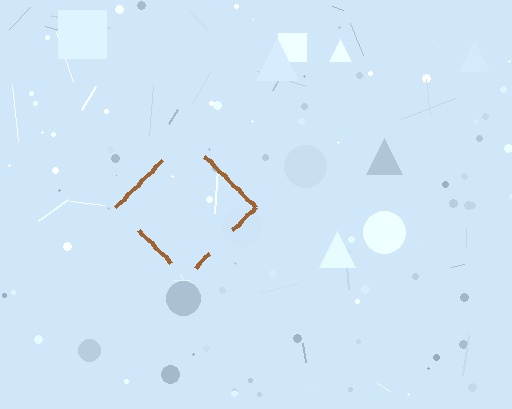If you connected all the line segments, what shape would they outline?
They would outline a diamond.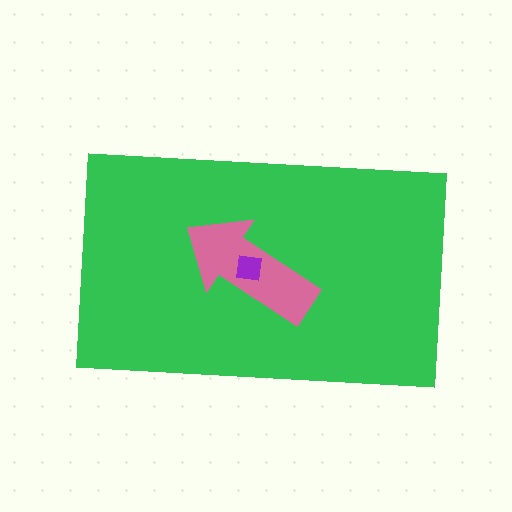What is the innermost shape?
The purple square.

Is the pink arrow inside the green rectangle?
Yes.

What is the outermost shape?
The green rectangle.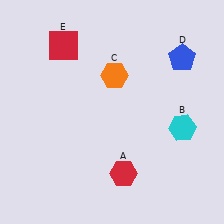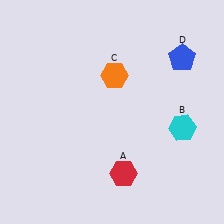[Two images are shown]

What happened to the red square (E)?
The red square (E) was removed in Image 2. It was in the top-left area of Image 1.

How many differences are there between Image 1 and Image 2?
There is 1 difference between the two images.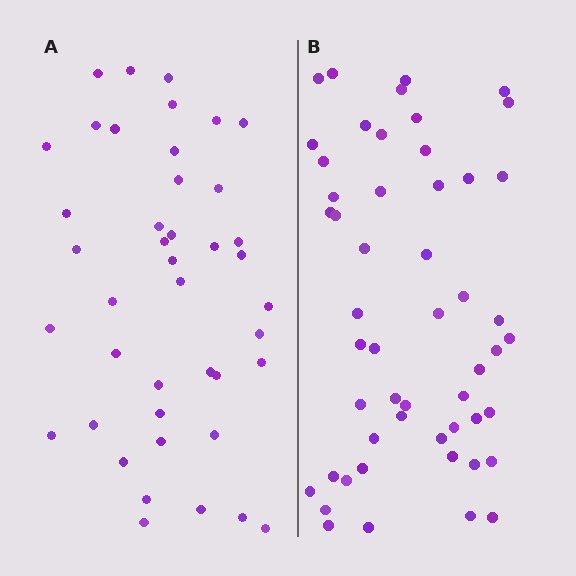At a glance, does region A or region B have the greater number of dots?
Region B (the right region) has more dots.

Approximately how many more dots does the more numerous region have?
Region B has roughly 10 or so more dots than region A.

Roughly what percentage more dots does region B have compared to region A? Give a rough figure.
About 25% more.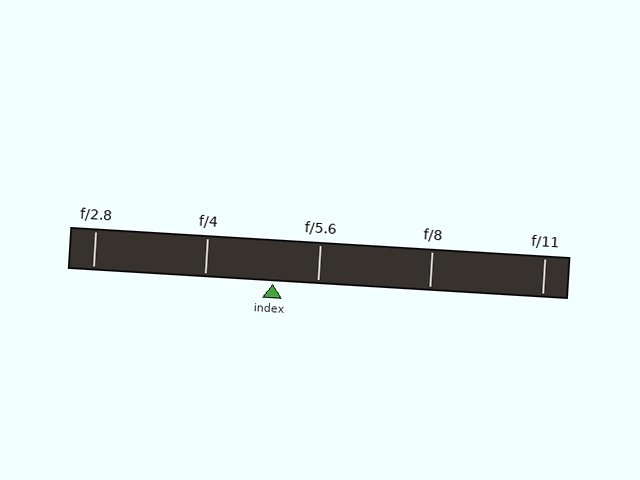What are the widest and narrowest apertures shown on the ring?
The widest aperture shown is f/2.8 and the narrowest is f/11.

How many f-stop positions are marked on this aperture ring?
There are 5 f-stop positions marked.